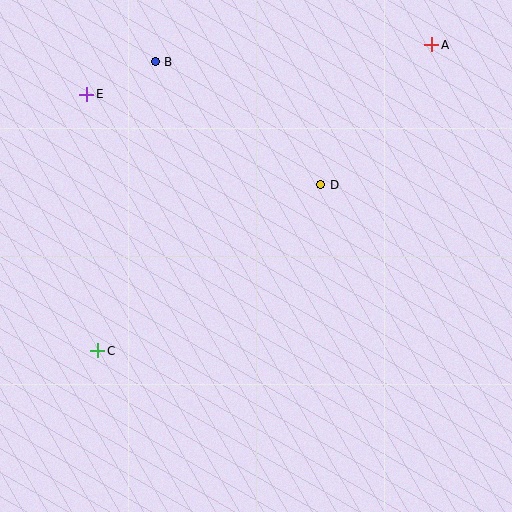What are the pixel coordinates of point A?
Point A is at (432, 45).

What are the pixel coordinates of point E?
Point E is at (87, 94).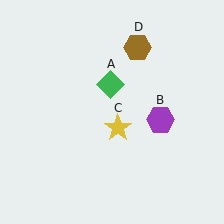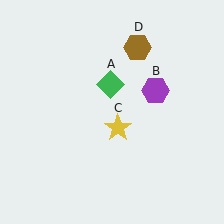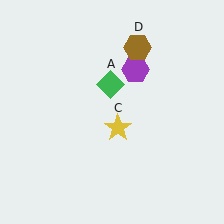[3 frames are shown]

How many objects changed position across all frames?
1 object changed position: purple hexagon (object B).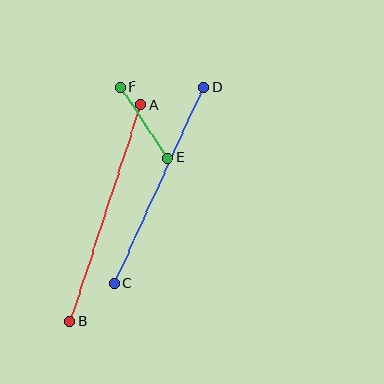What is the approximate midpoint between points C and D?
The midpoint is at approximately (159, 185) pixels.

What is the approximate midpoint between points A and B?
The midpoint is at approximately (105, 213) pixels.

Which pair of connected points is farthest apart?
Points A and B are farthest apart.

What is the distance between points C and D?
The distance is approximately 215 pixels.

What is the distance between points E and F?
The distance is approximately 85 pixels.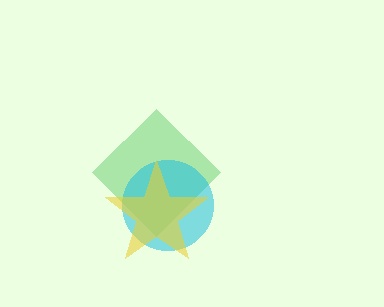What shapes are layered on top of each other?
The layered shapes are: a green diamond, a cyan circle, a yellow star.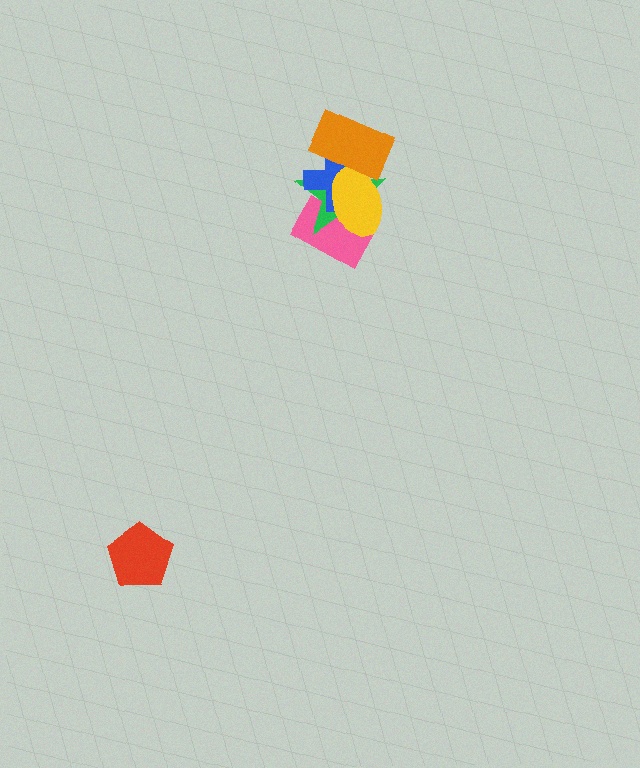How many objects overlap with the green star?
4 objects overlap with the green star.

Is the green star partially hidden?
Yes, it is partially covered by another shape.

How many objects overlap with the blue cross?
4 objects overlap with the blue cross.